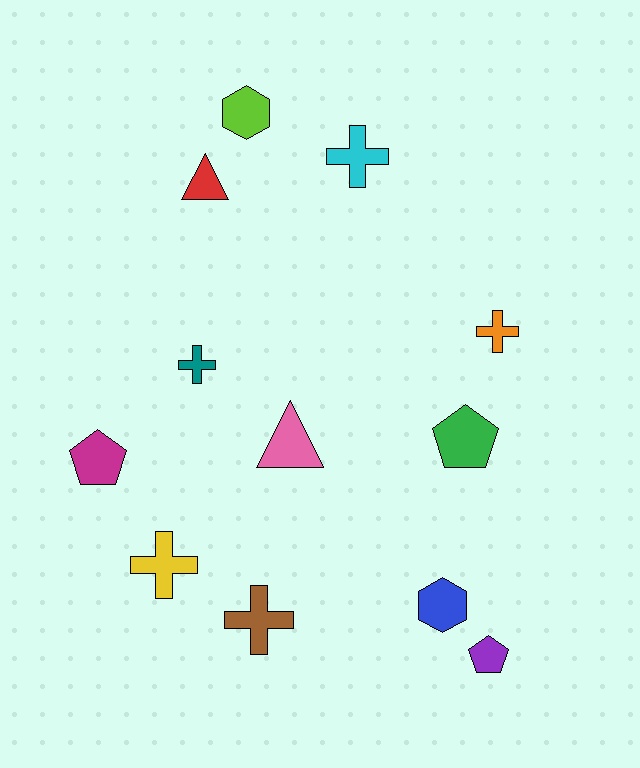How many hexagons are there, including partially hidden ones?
There are 2 hexagons.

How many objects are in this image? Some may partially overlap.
There are 12 objects.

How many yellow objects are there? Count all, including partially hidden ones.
There is 1 yellow object.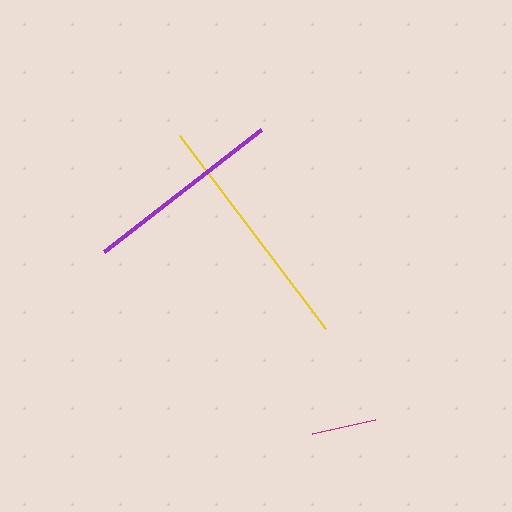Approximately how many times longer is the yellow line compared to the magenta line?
The yellow line is approximately 3.7 times the length of the magenta line.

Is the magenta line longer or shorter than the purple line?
The purple line is longer than the magenta line.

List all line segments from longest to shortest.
From longest to shortest: yellow, purple, magenta.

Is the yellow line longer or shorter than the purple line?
The yellow line is longer than the purple line.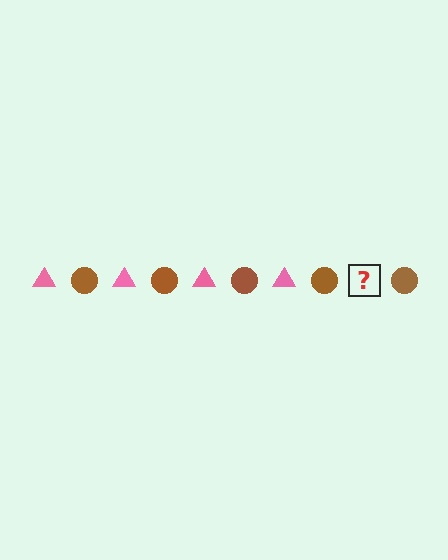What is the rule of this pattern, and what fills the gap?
The rule is that the pattern alternates between pink triangle and brown circle. The gap should be filled with a pink triangle.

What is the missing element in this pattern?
The missing element is a pink triangle.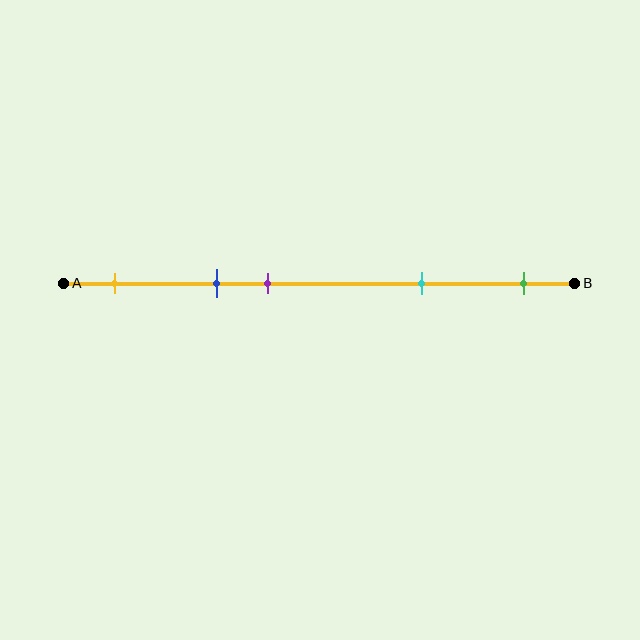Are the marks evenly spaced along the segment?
No, the marks are not evenly spaced.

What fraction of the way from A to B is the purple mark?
The purple mark is approximately 40% (0.4) of the way from A to B.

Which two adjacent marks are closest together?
The blue and purple marks are the closest adjacent pair.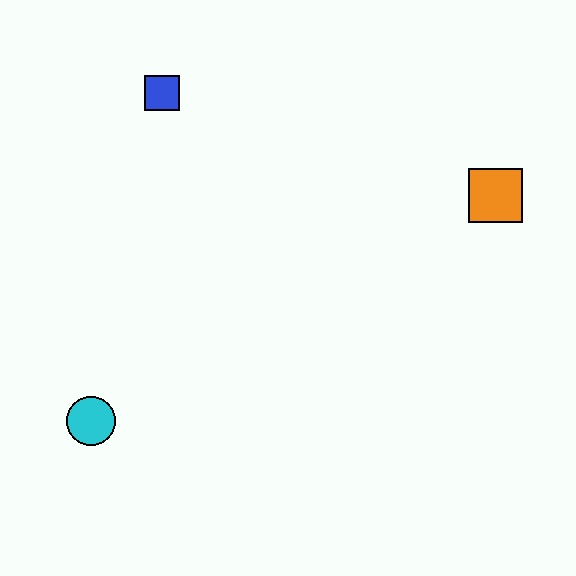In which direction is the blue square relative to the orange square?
The blue square is to the left of the orange square.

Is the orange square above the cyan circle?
Yes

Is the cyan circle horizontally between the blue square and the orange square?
No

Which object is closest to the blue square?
The cyan circle is closest to the blue square.